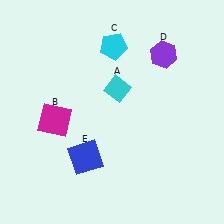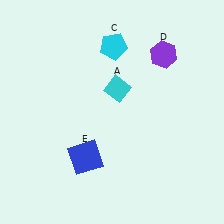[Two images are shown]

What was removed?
The magenta square (B) was removed in Image 2.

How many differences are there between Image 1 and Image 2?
There is 1 difference between the two images.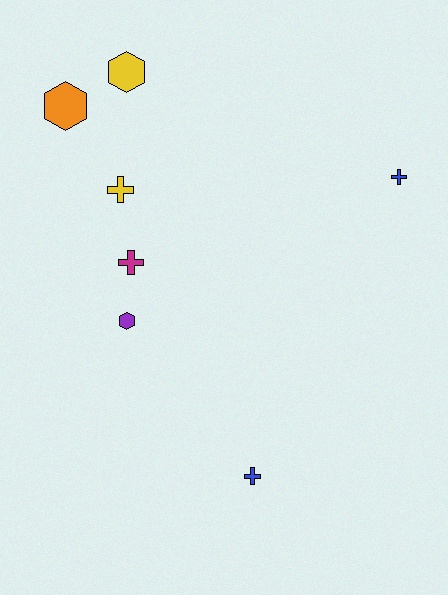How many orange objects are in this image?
There is 1 orange object.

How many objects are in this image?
There are 7 objects.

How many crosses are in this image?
There are 4 crosses.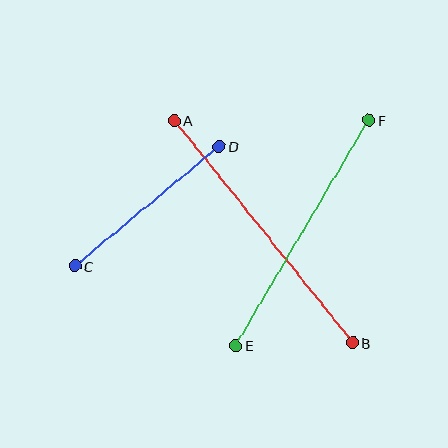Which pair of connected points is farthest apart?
Points A and B are farthest apart.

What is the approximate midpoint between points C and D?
The midpoint is at approximately (147, 206) pixels.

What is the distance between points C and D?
The distance is approximately 187 pixels.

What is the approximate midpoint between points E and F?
The midpoint is at approximately (303, 233) pixels.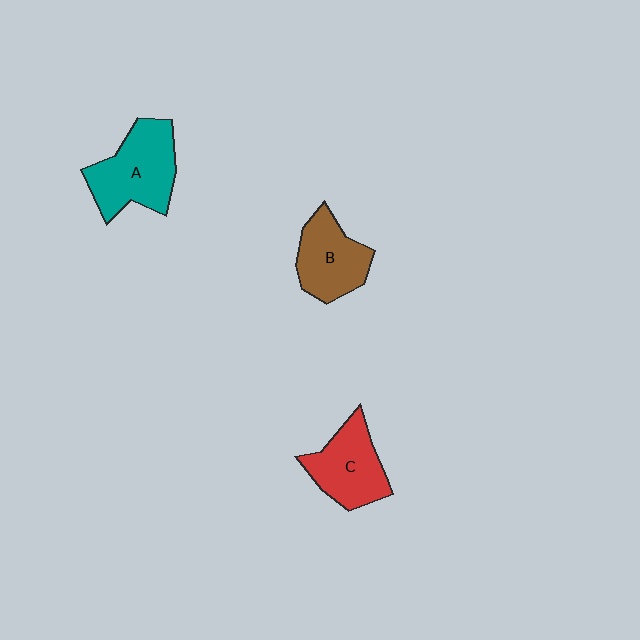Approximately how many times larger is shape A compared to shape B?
Approximately 1.3 times.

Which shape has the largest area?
Shape A (teal).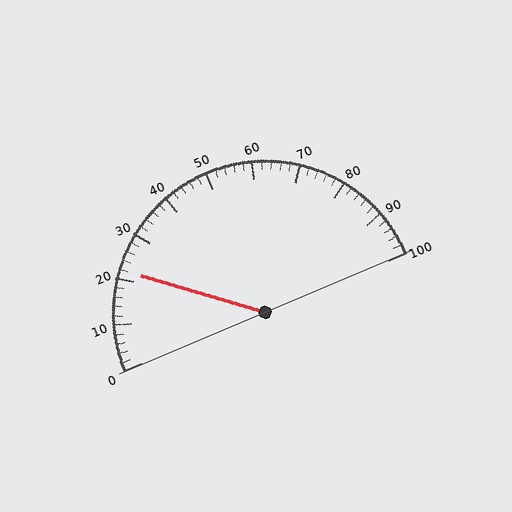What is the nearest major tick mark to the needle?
The nearest major tick mark is 20.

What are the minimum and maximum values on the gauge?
The gauge ranges from 0 to 100.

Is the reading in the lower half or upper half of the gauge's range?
The reading is in the lower half of the range (0 to 100).